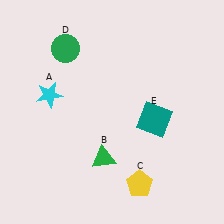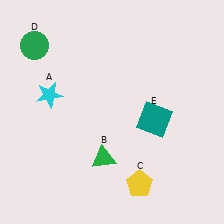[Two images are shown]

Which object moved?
The green circle (D) moved left.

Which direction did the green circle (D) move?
The green circle (D) moved left.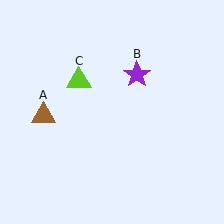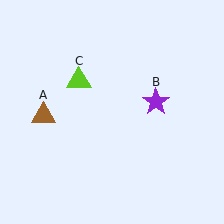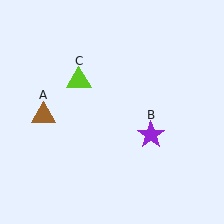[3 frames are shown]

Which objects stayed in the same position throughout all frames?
Brown triangle (object A) and lime triangle (object C) remained stationary.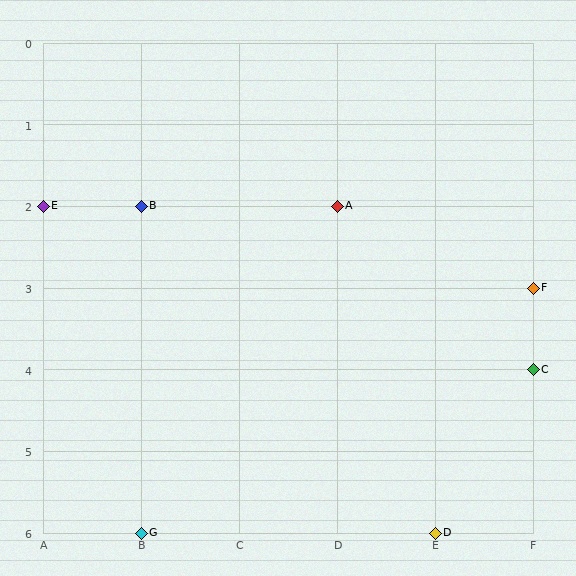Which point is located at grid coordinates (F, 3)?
Point F is at (F, 3).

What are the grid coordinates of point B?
Point B is at grid coordinates (B, 2).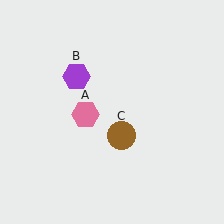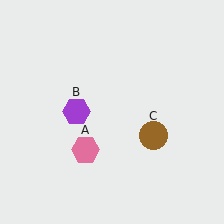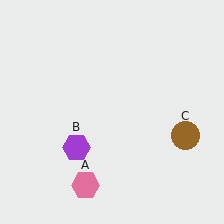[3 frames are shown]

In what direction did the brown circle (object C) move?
The brown circle (object C) moved right.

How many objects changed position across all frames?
3 objects changed position: pink hexagon (object A), purple hexagon (object B), brown circle (object C).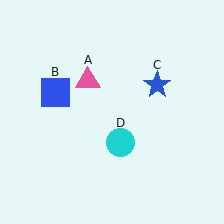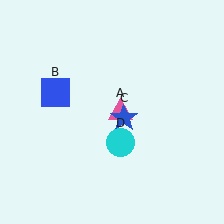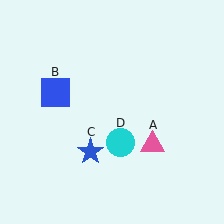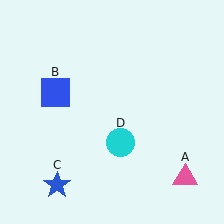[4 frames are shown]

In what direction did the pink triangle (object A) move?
The pink triangle (object A) moved down and to the right.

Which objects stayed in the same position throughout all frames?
Blue square (object B) and cyan circle (object D) remained stationary.